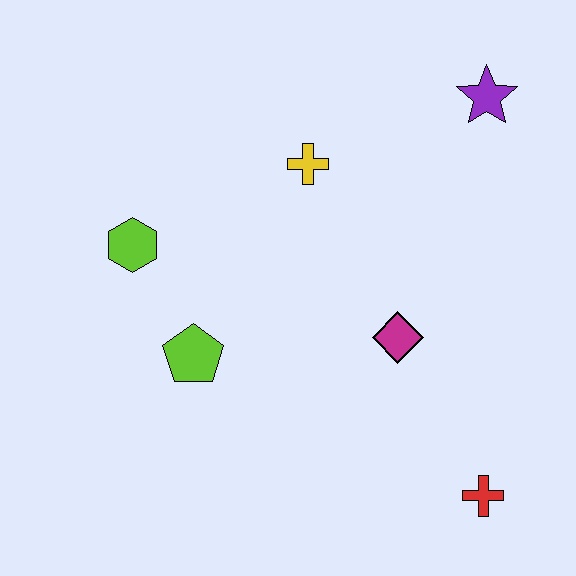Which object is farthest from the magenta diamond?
The lime hexagon is farthest from the magenta diamond.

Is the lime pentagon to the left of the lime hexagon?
No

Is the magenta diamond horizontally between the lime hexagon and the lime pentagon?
No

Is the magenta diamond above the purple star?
No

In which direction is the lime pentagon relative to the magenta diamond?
The lime pentagon is to the left of the magenta diamond.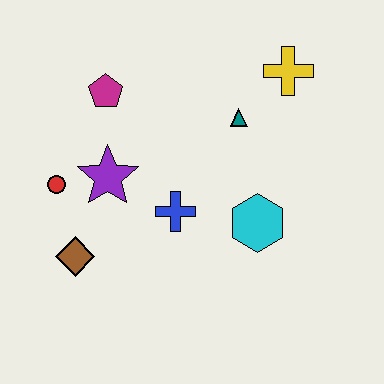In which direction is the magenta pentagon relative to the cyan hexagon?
The magenta pentagon is to the left of the cyan hexagon.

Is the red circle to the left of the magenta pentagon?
Yes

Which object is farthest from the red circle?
The yellow cross is farthest from the red circle.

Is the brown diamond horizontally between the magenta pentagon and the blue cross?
No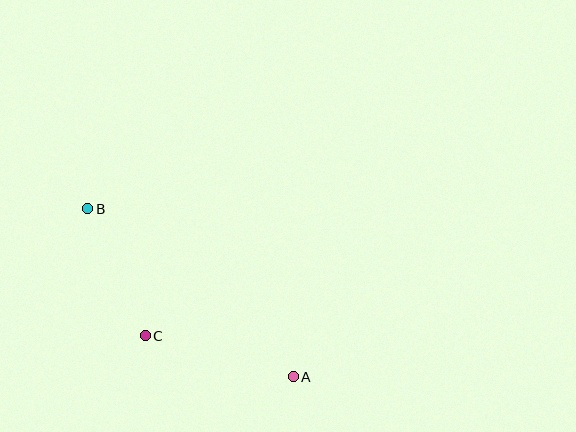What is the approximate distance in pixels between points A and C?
The distance between A and C is approximately 154 pixels.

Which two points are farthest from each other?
Points A and B are farthest from each other.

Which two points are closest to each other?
Points B and C are closest to each other.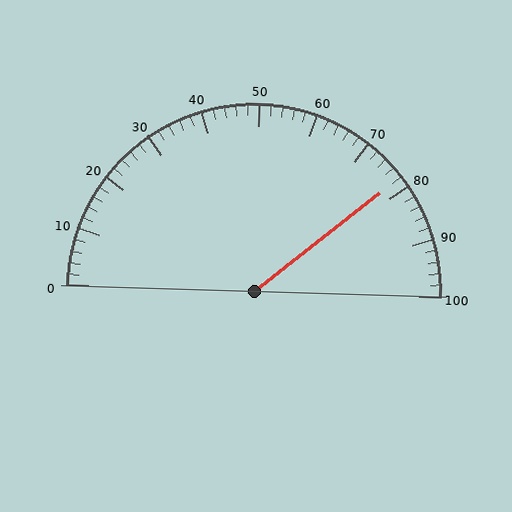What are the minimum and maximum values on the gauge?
The gauge ranges from 0 to 100.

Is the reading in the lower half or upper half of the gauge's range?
The reading is in the upper half of the range (0 to 100).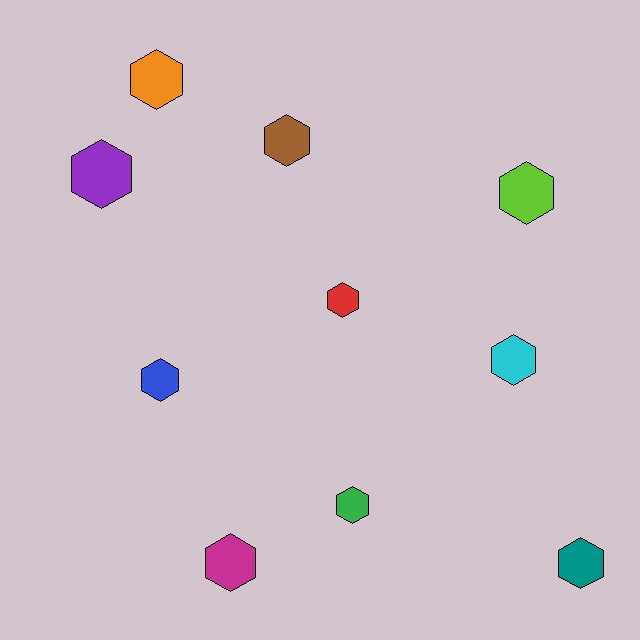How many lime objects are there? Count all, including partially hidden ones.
There is 1 lime object.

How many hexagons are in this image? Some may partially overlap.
There are 10 hexagons.